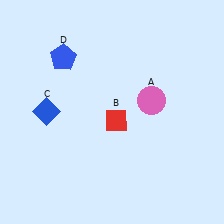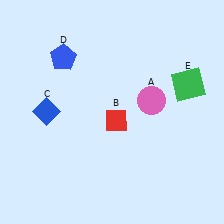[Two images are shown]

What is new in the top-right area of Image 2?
A green square (E) was added in the top-right area of Image 2.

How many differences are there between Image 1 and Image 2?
There is 1 difference between the two images.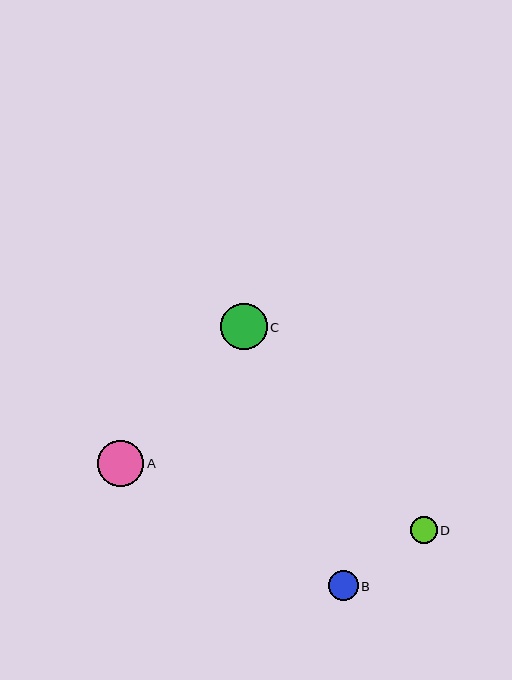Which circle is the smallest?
Circle D is the smallest with a size of approximately 27 pixels.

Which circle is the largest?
Circle C is the largest with a size of approximately 46 pixels.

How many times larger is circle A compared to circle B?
Circle A is approximately 1.5 times the size of circle B.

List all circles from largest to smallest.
From largest to smallest: C, A, B, D.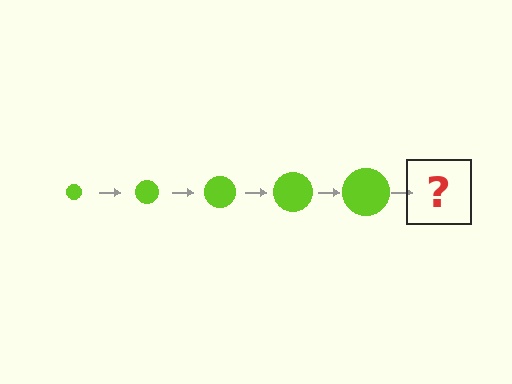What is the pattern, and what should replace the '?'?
The pattern is that the circle gets progressively larger each step. The '?' should be a lime circle, larger than the previous one.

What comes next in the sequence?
The next element should be a lime circle, larger than the previous one.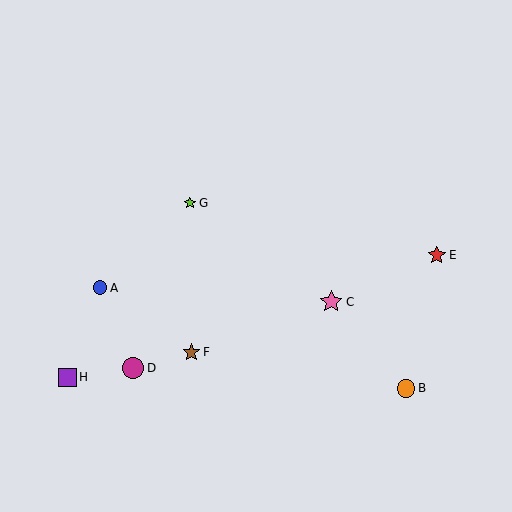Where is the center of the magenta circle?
The center of the magenta circle is at (133, 368).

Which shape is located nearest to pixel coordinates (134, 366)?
The magenta circle (labeled D) at (133, 368) is nearest to that location.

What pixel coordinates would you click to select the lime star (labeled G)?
Click at (190, 203) to select the lime star G.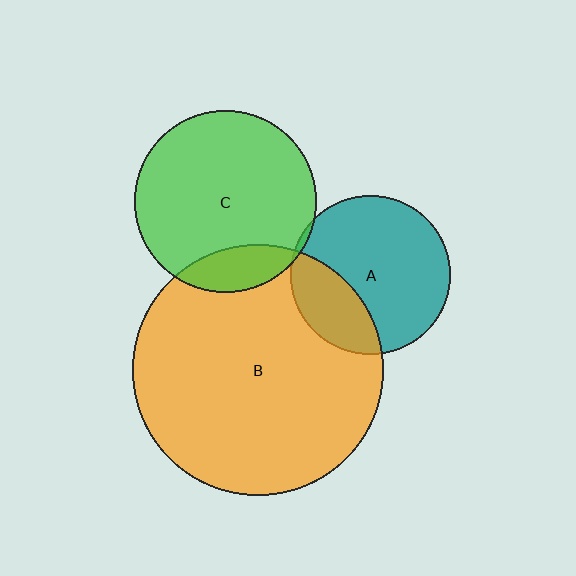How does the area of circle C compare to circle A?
Approximately 1.3 times.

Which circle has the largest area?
Circle B (orange).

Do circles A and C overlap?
Yes.